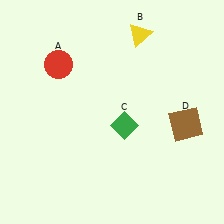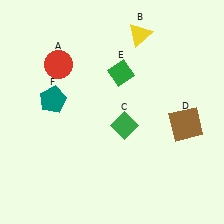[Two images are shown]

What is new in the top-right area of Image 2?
A green diamond (E) was added in the top-right area of Image 2.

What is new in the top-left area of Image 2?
A teal pentagon (F) was added in the top-left area of Image 2.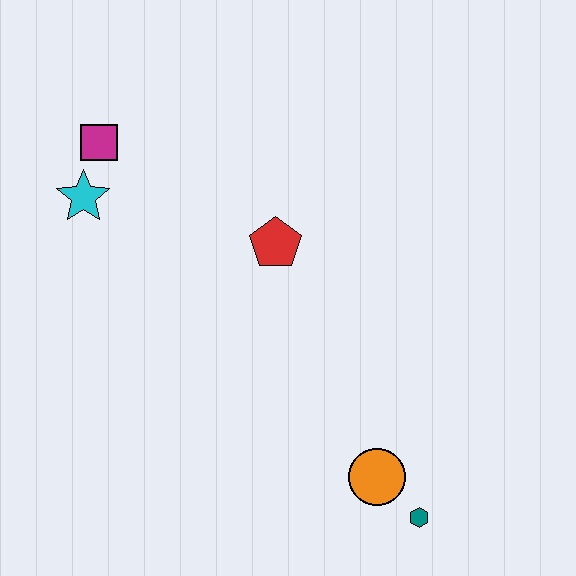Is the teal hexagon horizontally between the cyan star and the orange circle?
No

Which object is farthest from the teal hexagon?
The magenta square is farthest from the teal hexagon.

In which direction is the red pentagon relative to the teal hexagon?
The red pentagon is above the teal hexagon.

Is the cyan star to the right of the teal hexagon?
No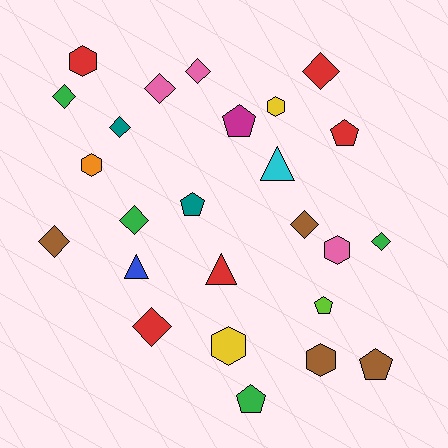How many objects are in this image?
There are 25 objects.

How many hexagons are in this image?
There are 6 hexagons.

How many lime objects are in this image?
There is 1 lime object.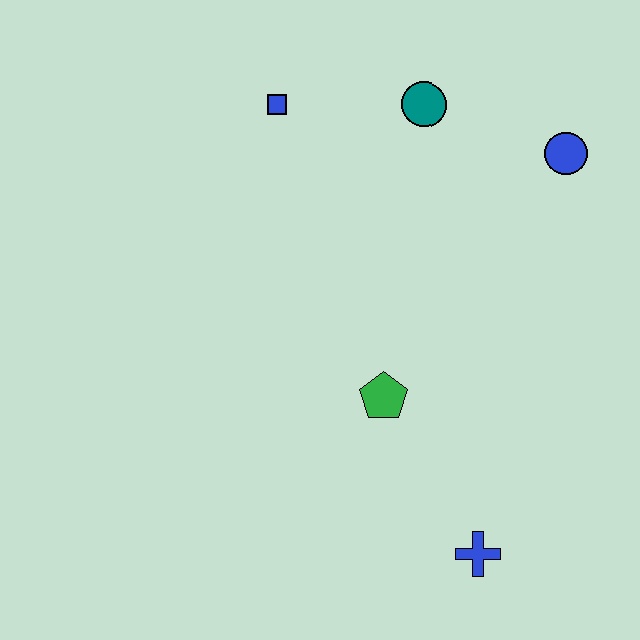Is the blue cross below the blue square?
Yes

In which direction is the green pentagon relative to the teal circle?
The green pentagon is below the teal circle.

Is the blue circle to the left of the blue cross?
No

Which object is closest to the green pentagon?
The blue cross is closest to the green pentagon.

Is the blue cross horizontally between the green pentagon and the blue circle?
Yes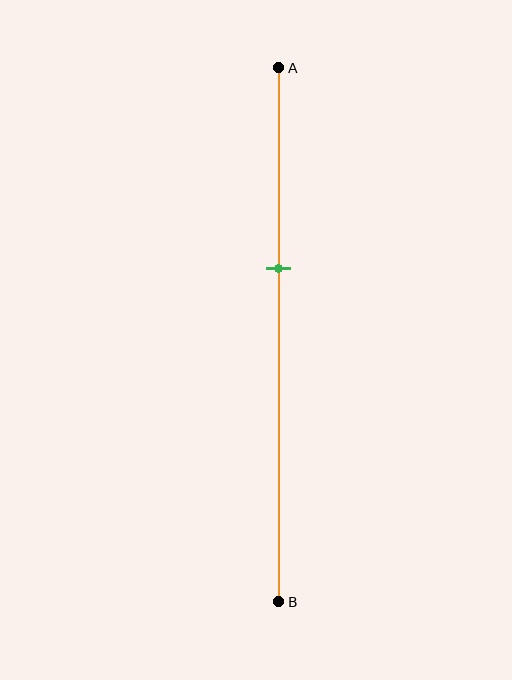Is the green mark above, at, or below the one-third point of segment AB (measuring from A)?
The green mark is below the one-third point of segment AB.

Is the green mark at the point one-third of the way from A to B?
No, the mark is at about 35% from A, not at the 33% one-third point.